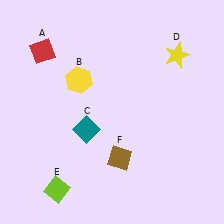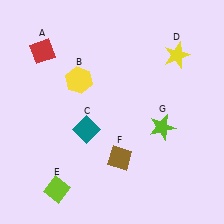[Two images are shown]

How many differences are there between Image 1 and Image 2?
There is 1 difference between the two images.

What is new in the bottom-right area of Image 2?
A lime star (G) was added in the bottom-right area of Image 2.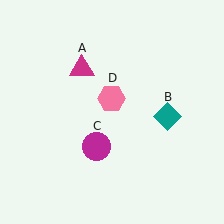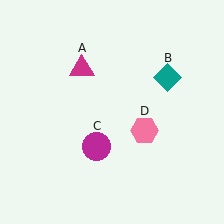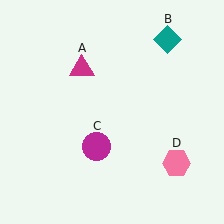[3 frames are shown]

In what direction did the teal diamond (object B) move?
The teal diamond (object B) moved up.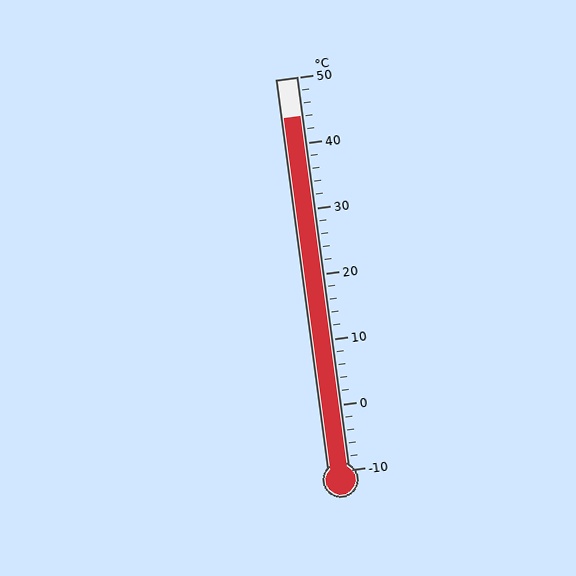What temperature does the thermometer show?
The thermometer shows approximately 44°C.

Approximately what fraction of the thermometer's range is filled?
The thermometer is filled to approximately 90% of its range.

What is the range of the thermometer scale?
The thermometer scale ranges from -10°C to 50°C.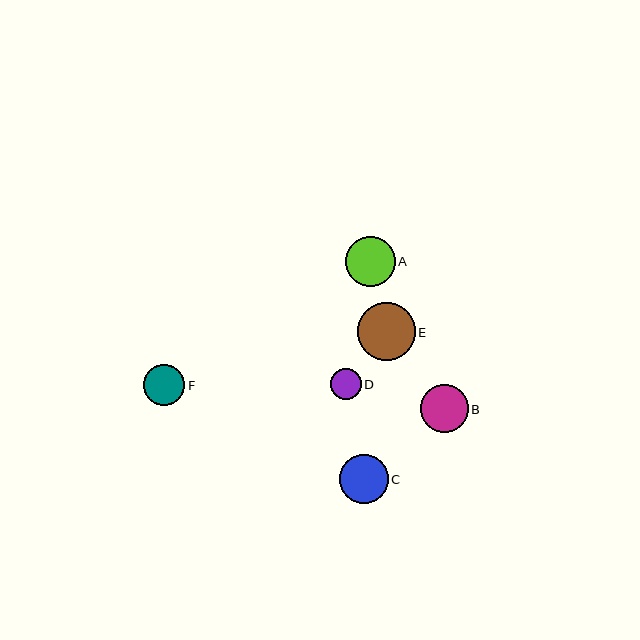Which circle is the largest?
Circle E is the largest with a size of approximately 58 pixels.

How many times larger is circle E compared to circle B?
Circle E is approximately 1.2 times the size of circle B.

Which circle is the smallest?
Circle D is the smallest with a size of approximately 31 pixels.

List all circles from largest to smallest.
From largest to smallest: E, A, C, B, F, D.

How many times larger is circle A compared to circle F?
Circle A is approximately 1.2 times the size of circle F.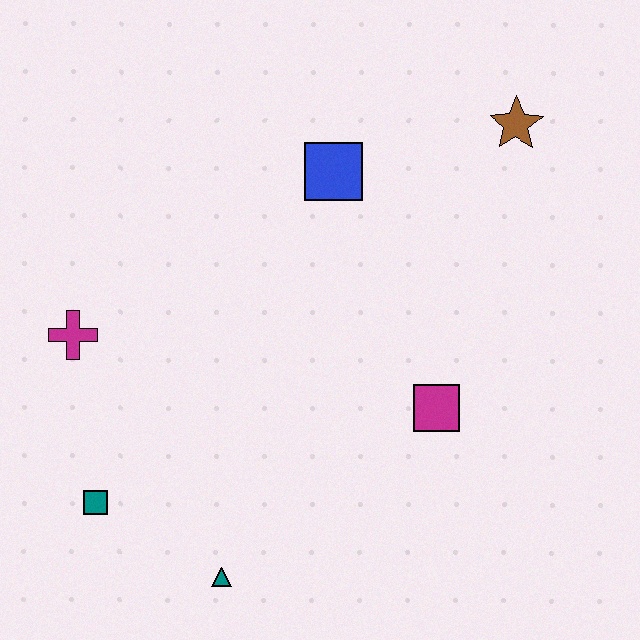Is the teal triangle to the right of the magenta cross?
Yes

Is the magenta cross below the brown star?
Yes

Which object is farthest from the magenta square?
The magenta cross is farthest from the magenta square.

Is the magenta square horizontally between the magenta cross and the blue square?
No